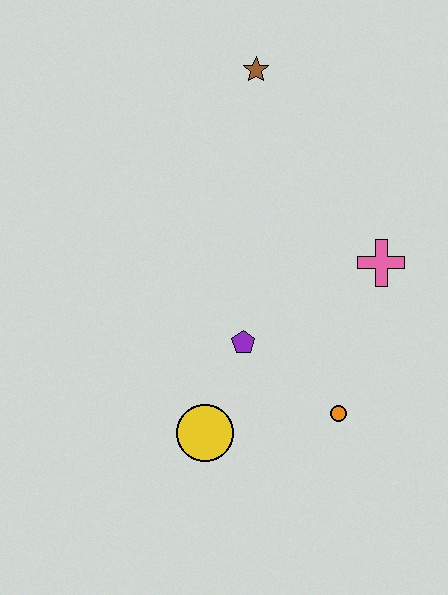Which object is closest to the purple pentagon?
The yellow circle is closest to the purple pentagon.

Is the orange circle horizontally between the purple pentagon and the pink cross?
Yes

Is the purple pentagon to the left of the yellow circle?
No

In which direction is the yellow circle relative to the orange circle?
The yellow circle is to the left of the orange circle.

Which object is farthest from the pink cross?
The yellow circle is farthest from the pink cross.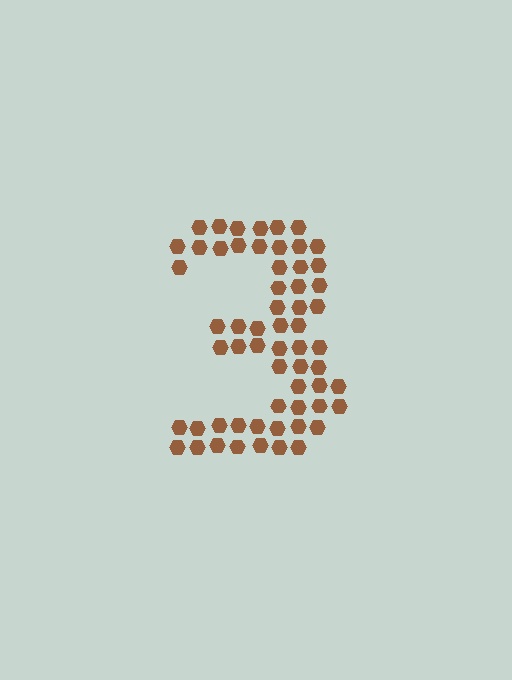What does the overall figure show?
The overall figure shows the digit 3.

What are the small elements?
The small elements are hexagons.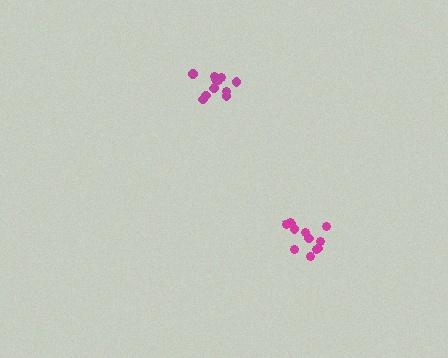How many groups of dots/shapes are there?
There are 2 groups.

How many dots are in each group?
Group 1: 11 dots, Group 2: 12 dots (23 total).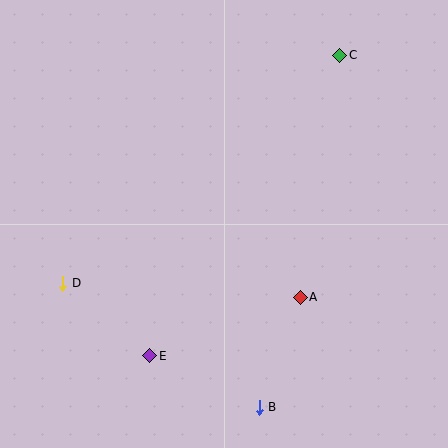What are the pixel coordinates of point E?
Point E is at (150, 356).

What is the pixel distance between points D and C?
The distance between D and C is 359 pixels.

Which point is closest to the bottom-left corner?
Point E is closest to the bottom-left corner.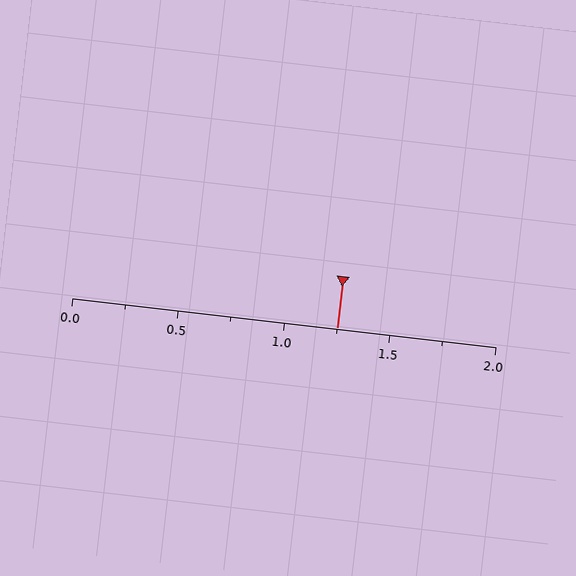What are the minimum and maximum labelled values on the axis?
The axis runs from 0.0 to 2.0.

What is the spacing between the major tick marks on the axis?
The major ticks are spaced 0.5 apart.